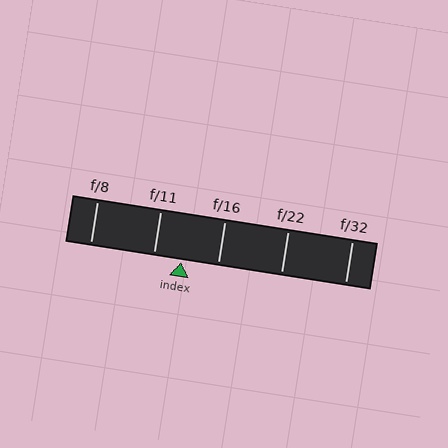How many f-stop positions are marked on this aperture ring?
There are 5 f-stop positions marked.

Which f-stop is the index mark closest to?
The index mark is closest to f/11.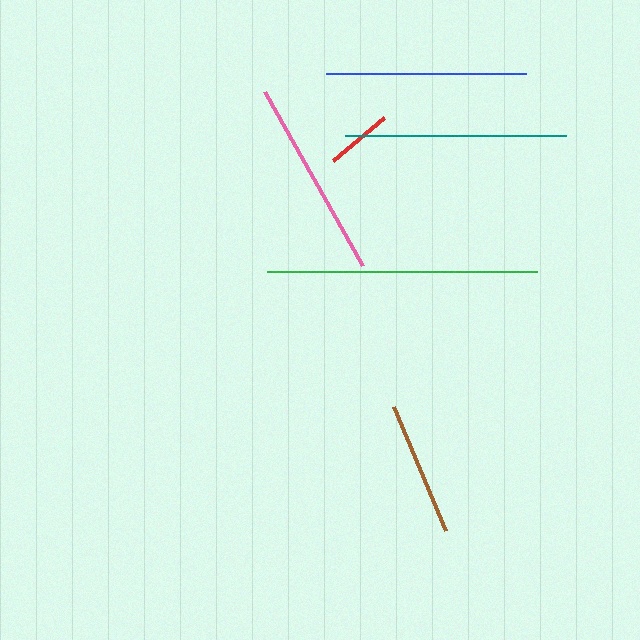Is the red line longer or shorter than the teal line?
The teal line is longer than the red line.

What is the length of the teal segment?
The teal segment is approximately 221 pixels long.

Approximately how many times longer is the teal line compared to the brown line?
The teal line is approximately 1.6 times the length of the brown line.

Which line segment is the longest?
The green line is the longest at approximately 271 pixels.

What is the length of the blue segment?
The blue segment is approximately 200 pixels long.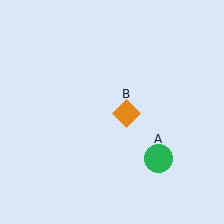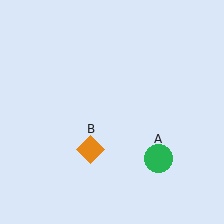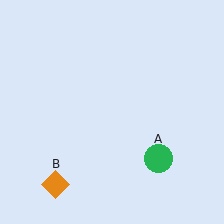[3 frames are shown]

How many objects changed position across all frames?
1 object changed position: orange diamond (object B).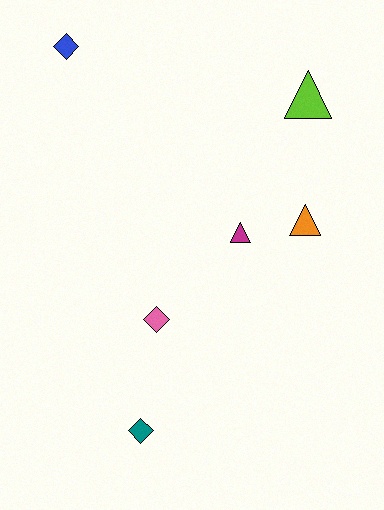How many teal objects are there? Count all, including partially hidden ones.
There is 1 teal object.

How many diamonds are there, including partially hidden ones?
There are 3 diamonds.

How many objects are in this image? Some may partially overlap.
There are 6 objects.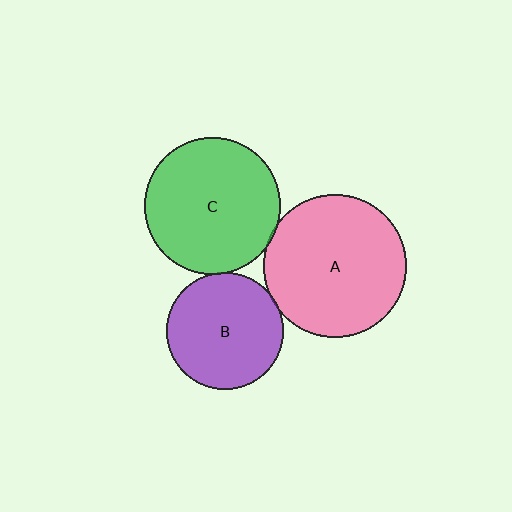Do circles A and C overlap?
Yes.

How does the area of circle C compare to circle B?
Approximately 1.4 times.